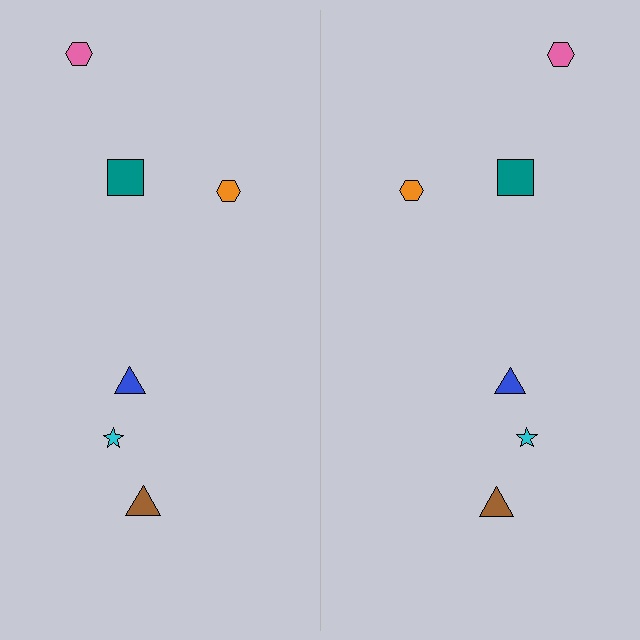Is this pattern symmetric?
Yes, this pattern has bilateral (reflection) symmetry.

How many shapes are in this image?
There are 12 shapes in this image.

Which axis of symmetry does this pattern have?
The pattern has a vertical axis of symmetry running through the center of the image.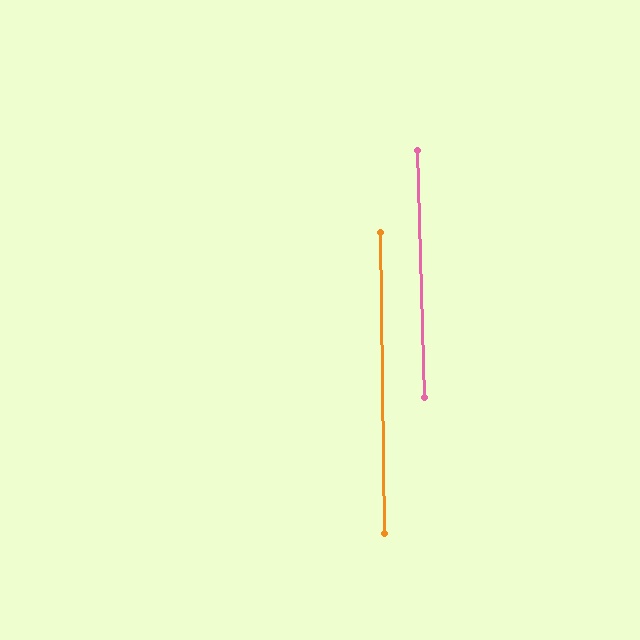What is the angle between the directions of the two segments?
Approximately 1 degree.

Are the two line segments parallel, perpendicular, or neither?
Parallel — their directions differ by only 0.8°.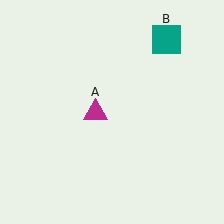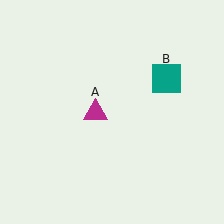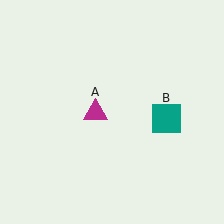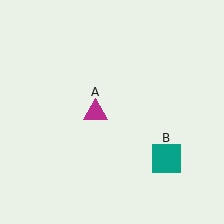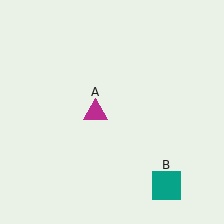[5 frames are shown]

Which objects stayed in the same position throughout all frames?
Magenta triangle (object A) remained stationary.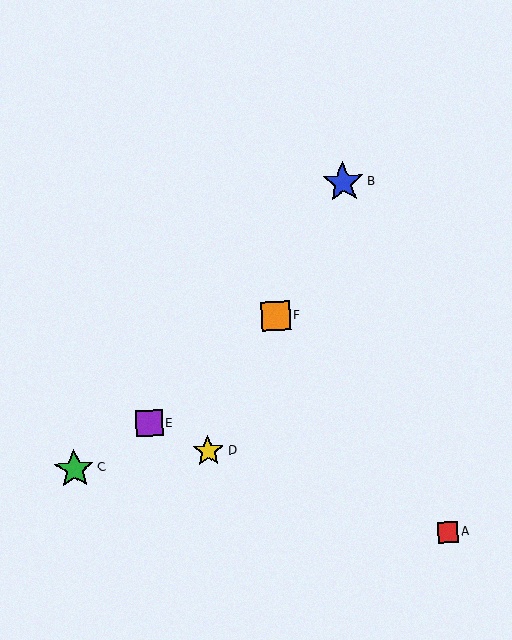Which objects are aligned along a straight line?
Objects B, D, F are aligned along a straight line.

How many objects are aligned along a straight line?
3 objects (B, D, F) are aligned along a straight line.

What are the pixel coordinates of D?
Object D is at (208, 451).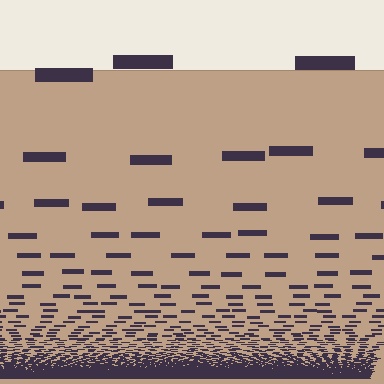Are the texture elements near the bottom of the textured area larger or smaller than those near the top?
Smaller. The gradient is inverted — elements near the bottom are smaller and denser.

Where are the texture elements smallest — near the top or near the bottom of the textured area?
Near the bottom.